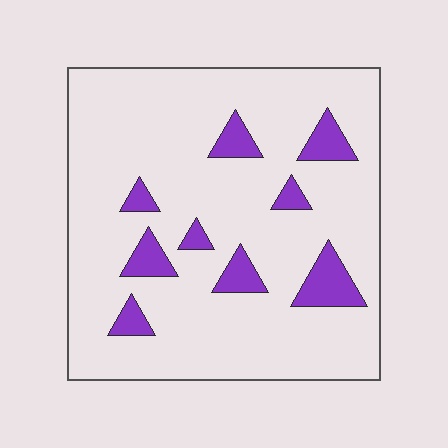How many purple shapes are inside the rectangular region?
9.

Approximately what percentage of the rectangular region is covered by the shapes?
Approximately 10%.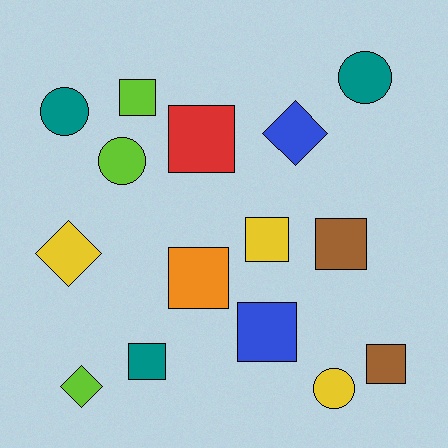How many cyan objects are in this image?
There are no cyan objects.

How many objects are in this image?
There are 15 objects.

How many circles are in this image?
There are 4 circles.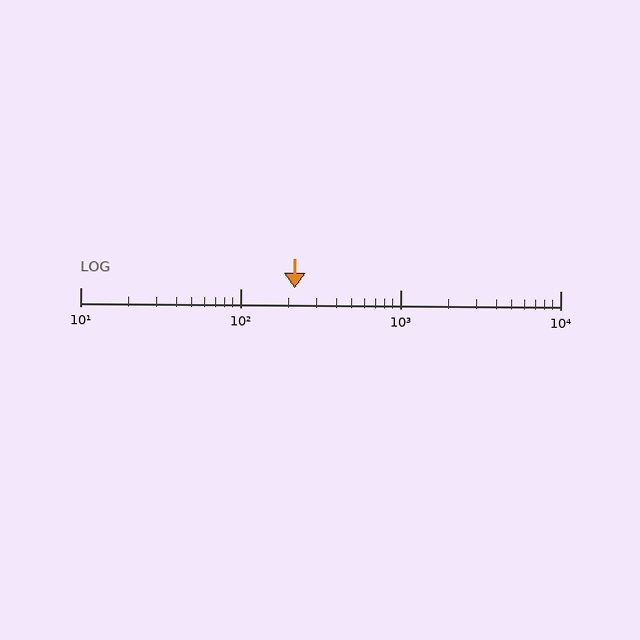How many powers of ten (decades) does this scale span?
The scale spans 3 decades, from 10 to 10000.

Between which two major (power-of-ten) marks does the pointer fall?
The pointer is between 100 and 1000.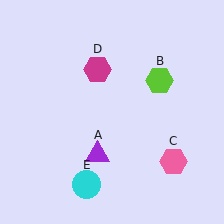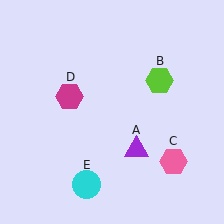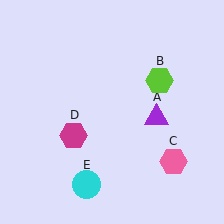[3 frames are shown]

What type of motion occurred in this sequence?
The purple triangle (object A), magenta hexagon (object D) rotated counterclockwise around the center of the scene.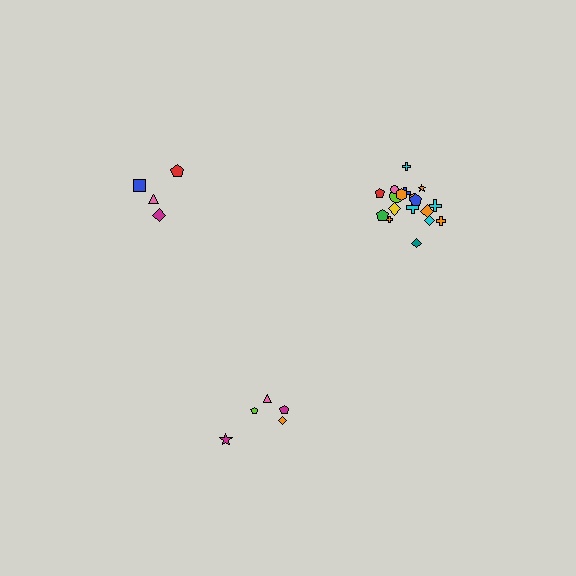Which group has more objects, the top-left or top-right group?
The top-right group.